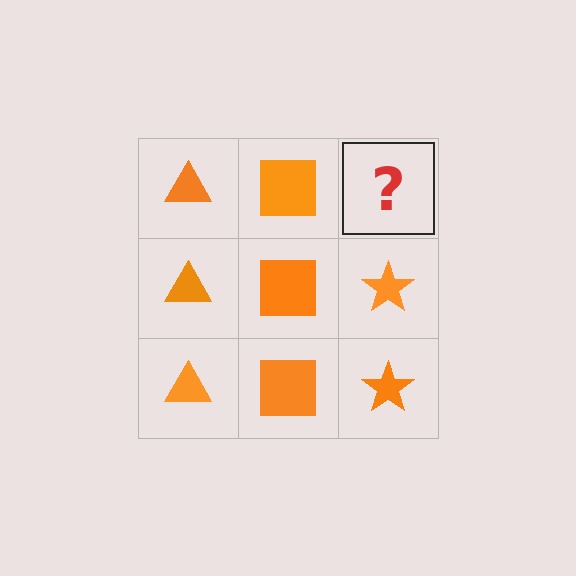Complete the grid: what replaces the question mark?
The question mark should be replaced with an orange star.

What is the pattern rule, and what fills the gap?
The rule is that each column has a consistent shape. The gap should be filled with an orange star.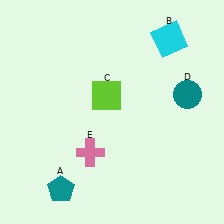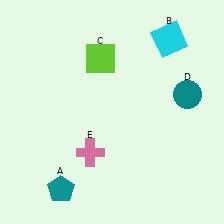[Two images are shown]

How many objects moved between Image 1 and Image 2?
1 object moved between the two images.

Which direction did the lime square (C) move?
The lime square (C) moved up.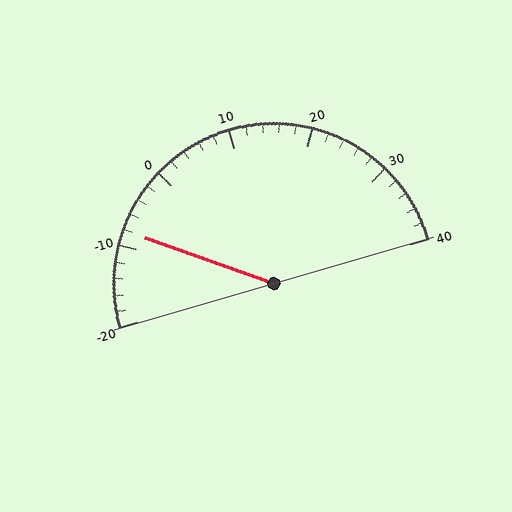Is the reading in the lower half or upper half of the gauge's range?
The reading is in the lower half of the range (-20 to 40).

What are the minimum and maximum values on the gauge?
The gauge ranges from -20 to 40.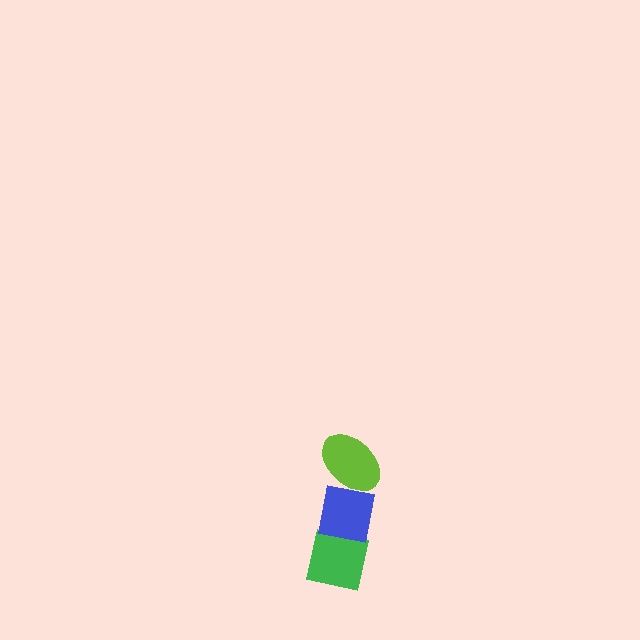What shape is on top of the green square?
The blue square is on top of the green square.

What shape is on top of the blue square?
The lime ellipse is on top of the blue square.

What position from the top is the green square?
The green square is 3rd from the top.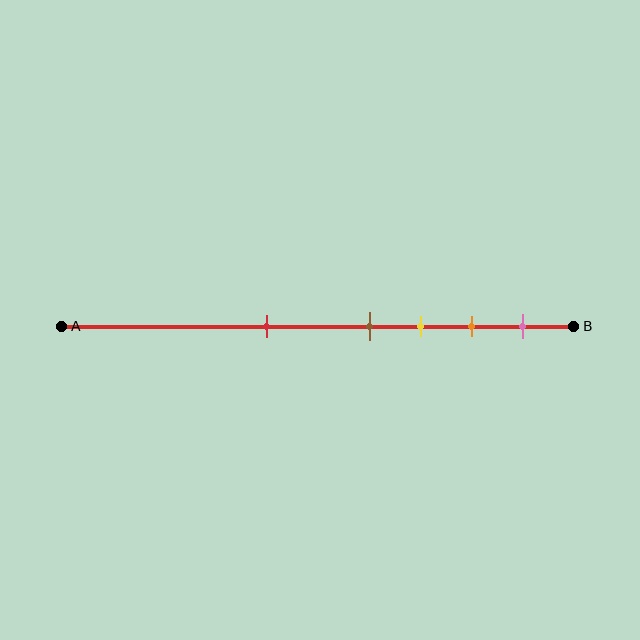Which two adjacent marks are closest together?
The brown and yellow marks are the closest adjacent pair.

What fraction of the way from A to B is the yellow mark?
The yellow mark is approximately 70% (0.7) of the way from A to B.